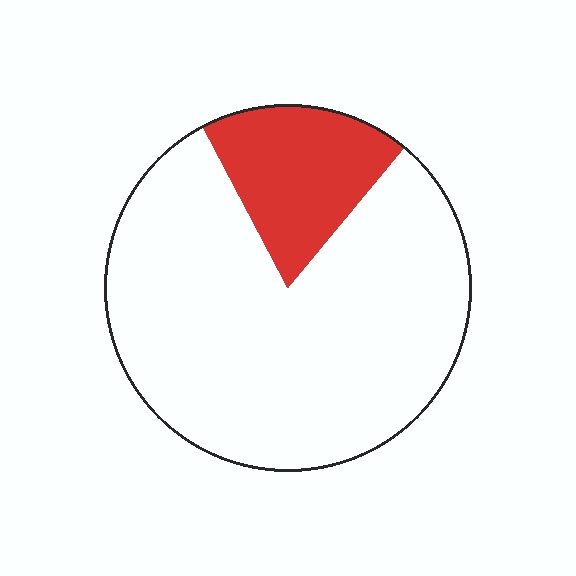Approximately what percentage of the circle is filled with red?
Approximately 20%.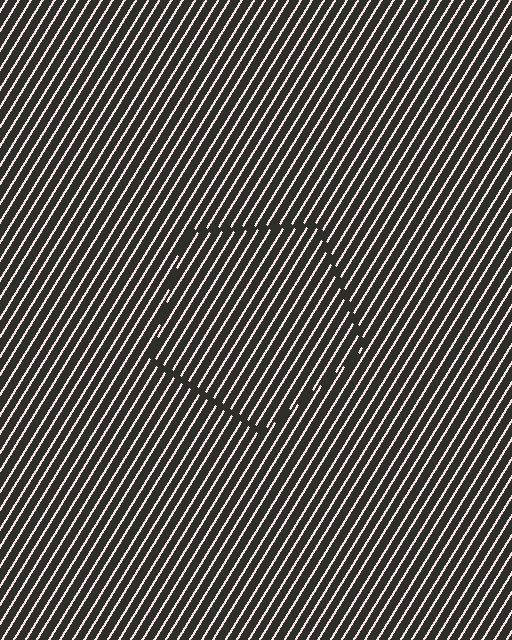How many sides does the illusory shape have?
5 sides — the line-ends trace a pentagon.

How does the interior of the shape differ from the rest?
The interior of the shape contains the same grating, shifted by half a period — the contour is defined by the phase discontinuity where line-ends from the inner and outer gratings abut.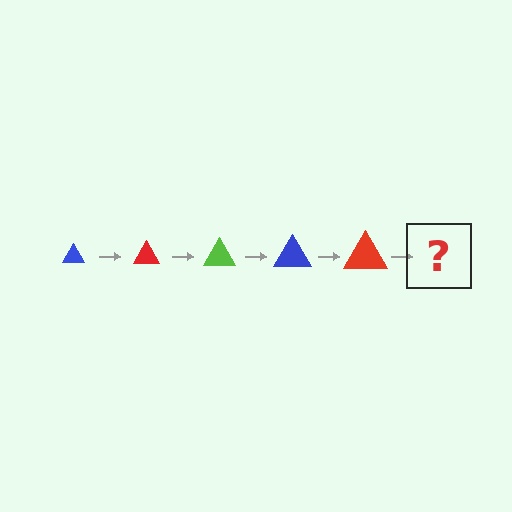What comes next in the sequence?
The next element should be a lime triangle, larger than the previous one.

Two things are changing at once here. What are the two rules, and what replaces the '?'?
The two rules are that the triangle grows larger each step and the color cycles through blue, red, and lime. The '?' should be a lime triangle, larger than the previous one.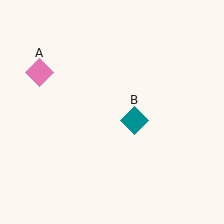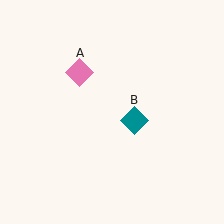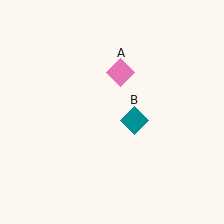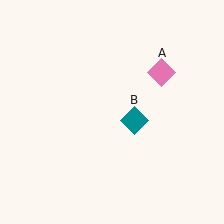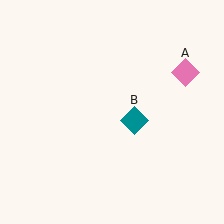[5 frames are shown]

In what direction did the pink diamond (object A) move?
The pink diamond (object A) moved right.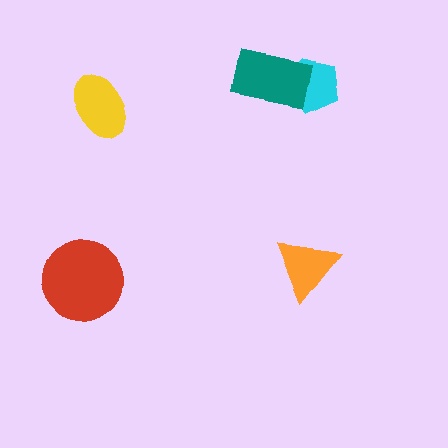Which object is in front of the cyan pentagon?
The teal rectangle is in front of the cyan pentagon.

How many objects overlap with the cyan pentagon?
1 object overlaps with the cyan pentagon.